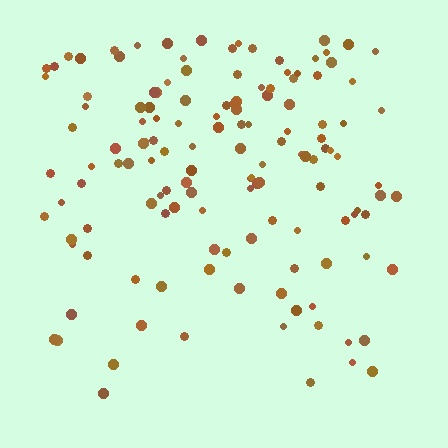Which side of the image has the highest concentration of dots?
The top.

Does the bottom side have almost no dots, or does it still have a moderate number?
Still a moderate number, just noticeably fewer than the top.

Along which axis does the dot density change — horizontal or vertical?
Vertical.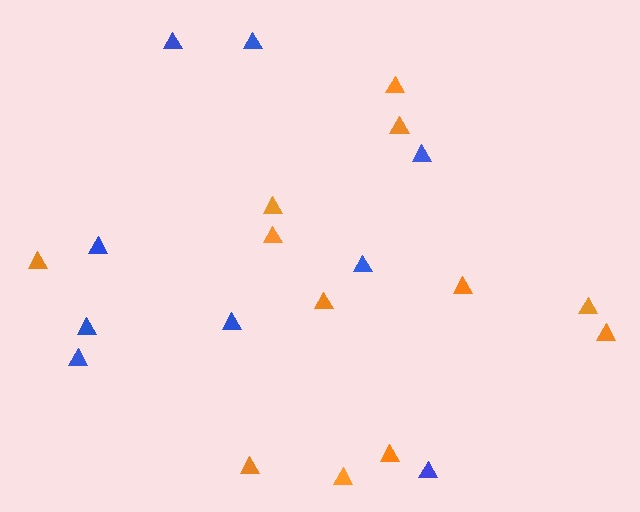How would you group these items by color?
There are 2 groups: one group of blue triangles (9) and one group of orange triangles (12).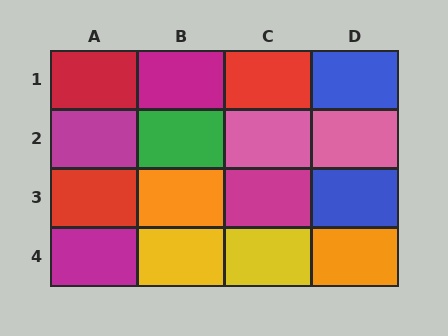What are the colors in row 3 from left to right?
Red, orange, magenta, blue.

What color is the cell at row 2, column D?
Pink.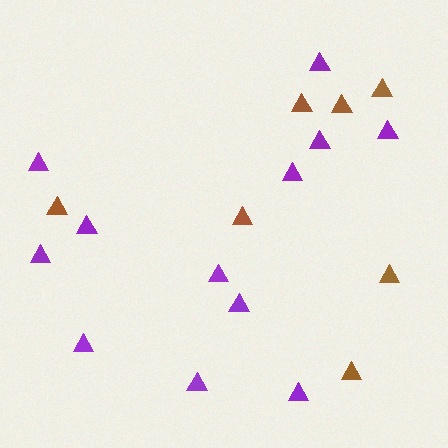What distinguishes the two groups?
There are 2 groups: one group of brown triangles (7) and one group of purple triangles (12).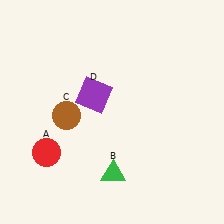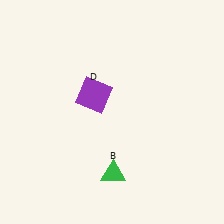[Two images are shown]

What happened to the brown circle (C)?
The brown circle (C) was removed in Image 2. It was in the bottom-left area of Image 1.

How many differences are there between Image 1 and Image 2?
There are 2 differences between the two images.